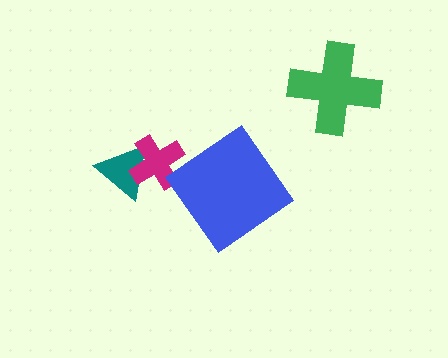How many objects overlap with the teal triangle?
1 object overlaps with the teal triangle.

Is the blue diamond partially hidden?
No, no other shape covers it.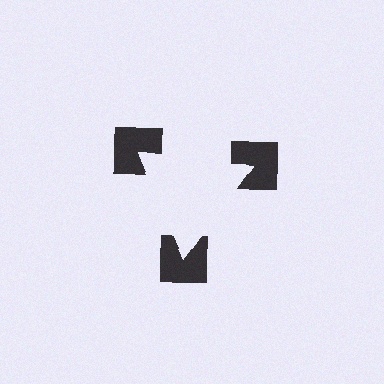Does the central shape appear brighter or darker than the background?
It typically appears slightly brighter than the background, even though no actual brightness change is drawn.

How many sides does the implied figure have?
3 sides.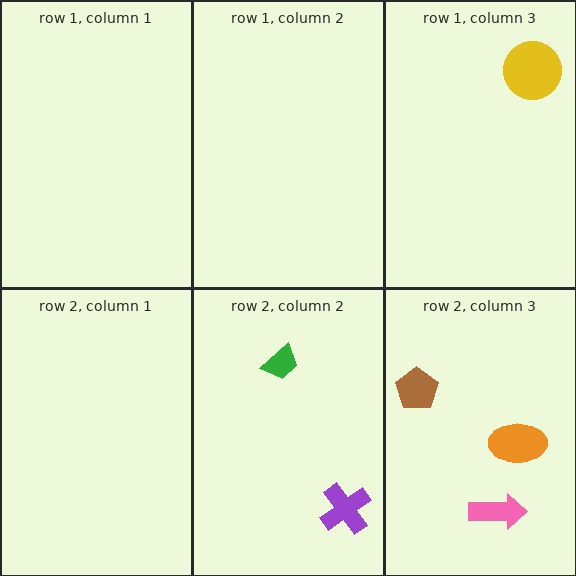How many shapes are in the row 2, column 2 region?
2.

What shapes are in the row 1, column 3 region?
The yellow circle.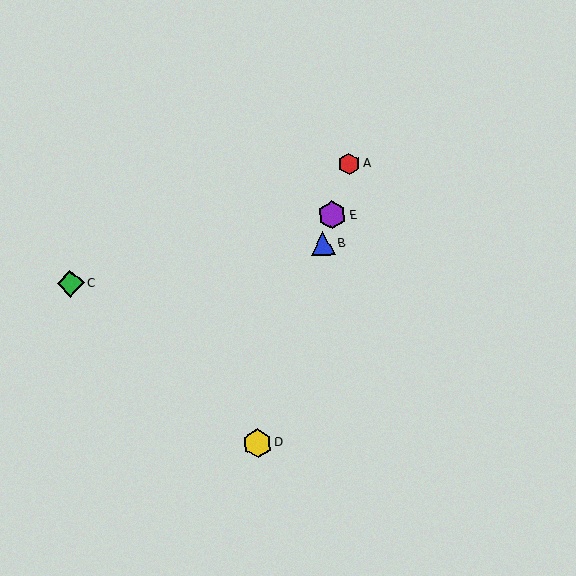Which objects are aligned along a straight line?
Objects A, B, D, E are aligned along a straight line.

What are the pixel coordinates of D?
Object D is at (257, 443).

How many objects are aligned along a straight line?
4 objects (A, B, D, E) are aligned along a straight line.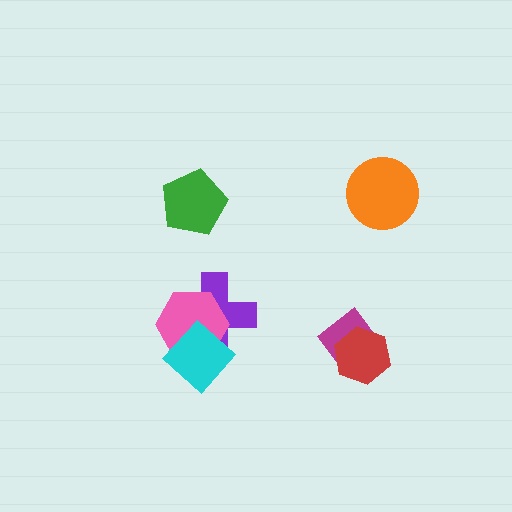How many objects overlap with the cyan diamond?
2 objects overlap with the cyan diamond.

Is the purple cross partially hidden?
Yes, it is partially covered by another shape.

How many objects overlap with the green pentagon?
0 objects overlap with the green pentagon.